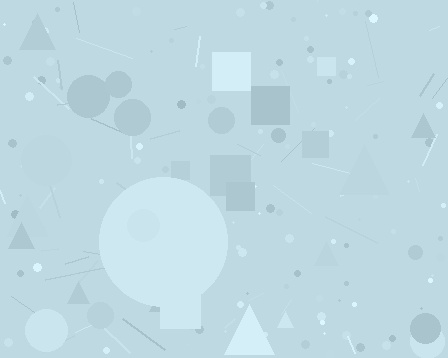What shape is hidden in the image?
A circle is hidden in the image.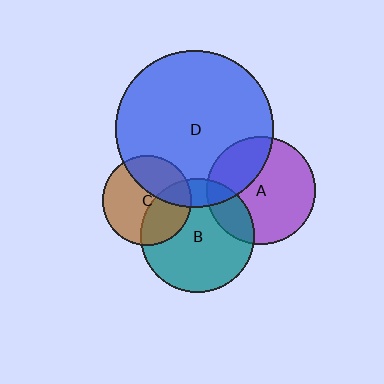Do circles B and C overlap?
Yes.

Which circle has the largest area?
Circle D (blue).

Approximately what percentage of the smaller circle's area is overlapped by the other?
Approximately 35%.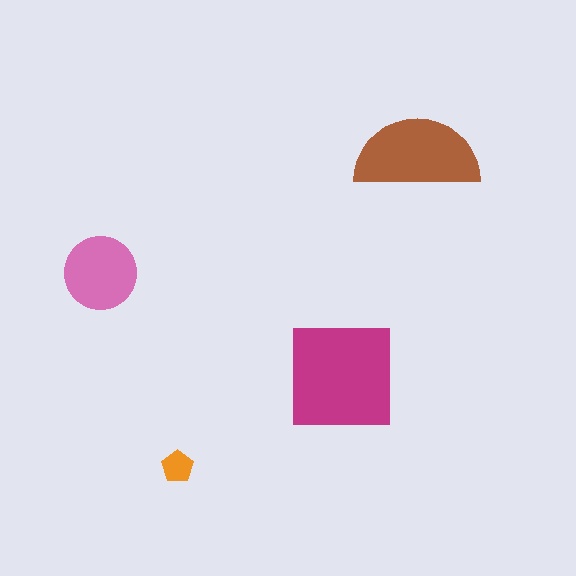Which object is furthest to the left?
The pink circle is leftmost.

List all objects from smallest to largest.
The orange pentagon, the pink circle, the brown semicircle, the magenta square.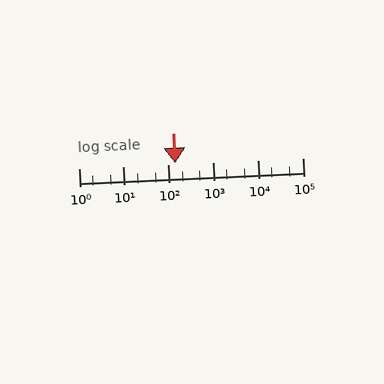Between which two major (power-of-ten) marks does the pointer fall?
The pointer is between 100 and 1000.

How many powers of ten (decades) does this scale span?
The scale spans 5 decades, from 1 to 100000.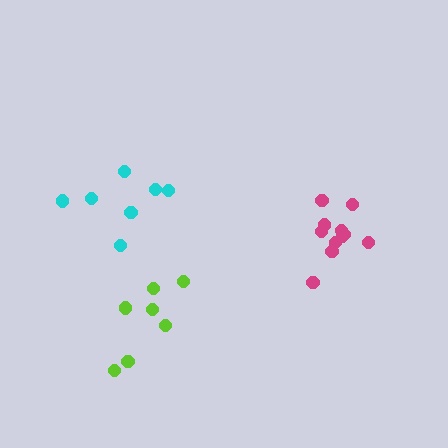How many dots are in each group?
Group 1: 7 dots, Group 2: 7 dots, Group 3: 11 dots (25 total).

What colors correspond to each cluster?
The clusters are colored: cyan, lime, magenta.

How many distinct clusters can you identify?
There are 3 distinct clusters.